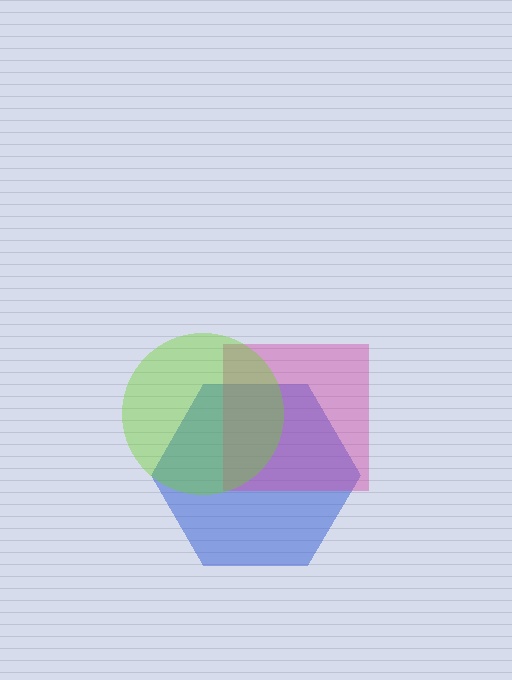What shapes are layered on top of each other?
The layered shapes are: a blue hexagon, a magenta square, a lime circle.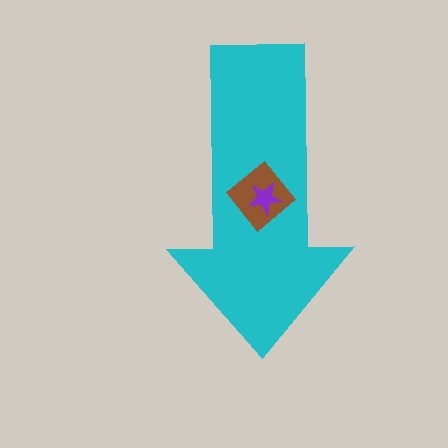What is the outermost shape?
The cyan arrow.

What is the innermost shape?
The purple star.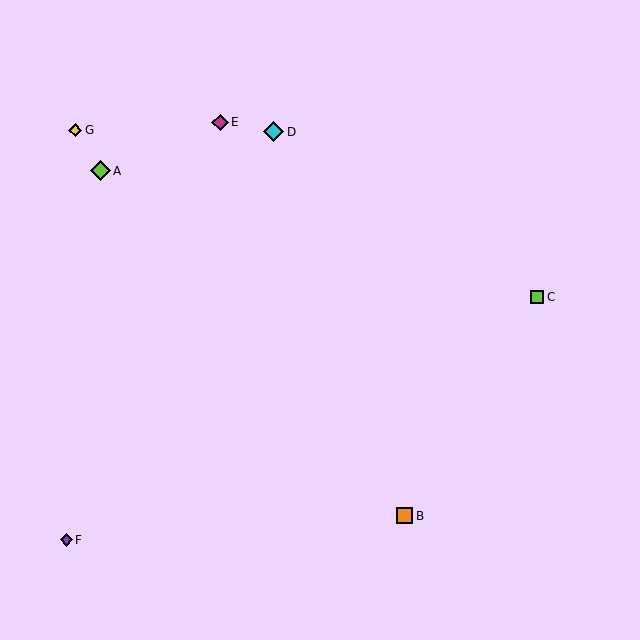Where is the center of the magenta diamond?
The center of the magenta diamond is at (220, 122).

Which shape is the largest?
The cyan diamond (labeled D) is the largest.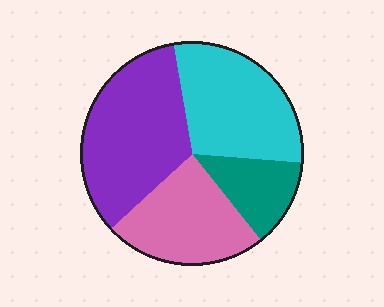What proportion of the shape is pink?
Pink takes up about one quarter (1/4) of the shape.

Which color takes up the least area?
Teal, at roughly 15%.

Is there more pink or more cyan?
Cyan.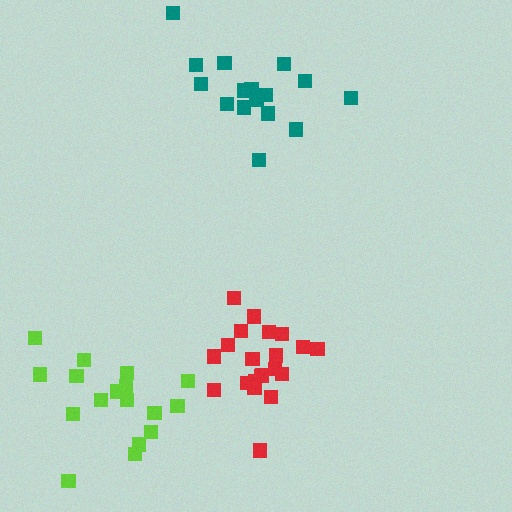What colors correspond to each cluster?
The clusters are colored: red, teal, lime.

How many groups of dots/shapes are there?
There are 3 groups.